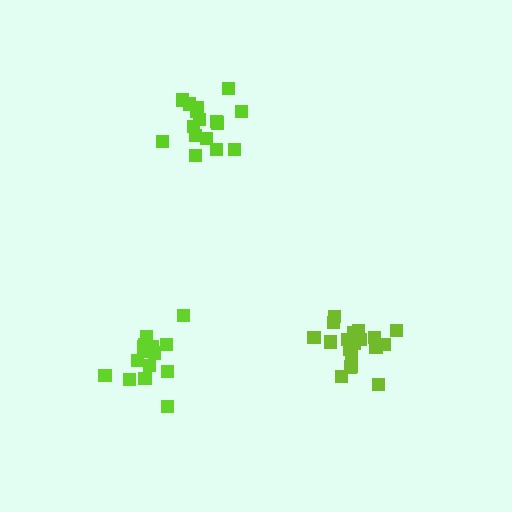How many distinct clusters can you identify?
There are 3 distinct clusters.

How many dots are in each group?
Group 1: 19 dots, Group 2: 16 dots, Group 3: 16 dots (51 total).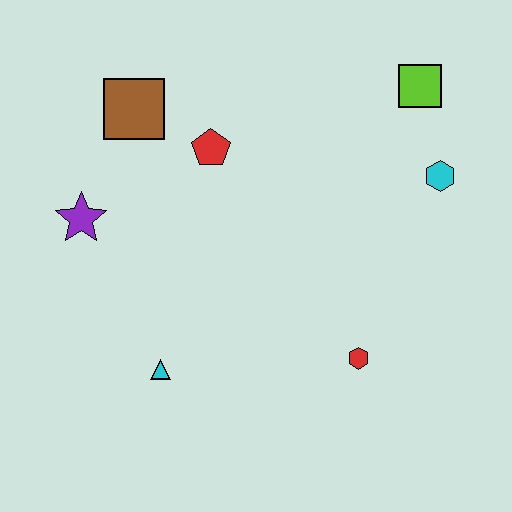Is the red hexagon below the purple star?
Yes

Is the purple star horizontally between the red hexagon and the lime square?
No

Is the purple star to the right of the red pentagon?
No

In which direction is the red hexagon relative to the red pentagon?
The red hexagon is below the red pentagon.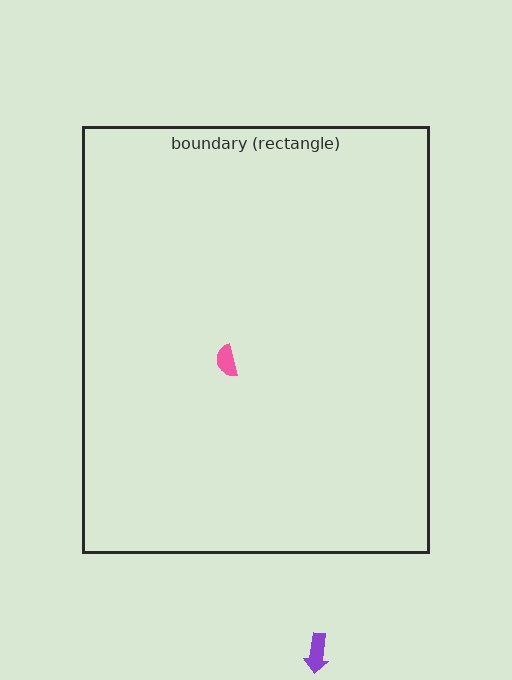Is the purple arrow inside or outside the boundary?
Outside.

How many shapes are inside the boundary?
1 inside, 1 outside.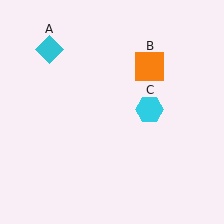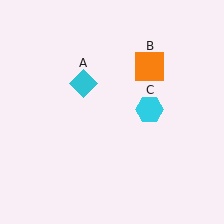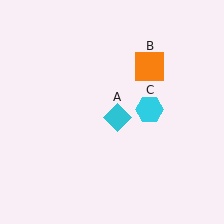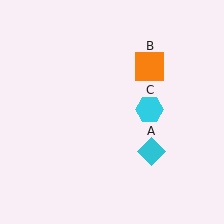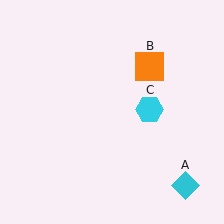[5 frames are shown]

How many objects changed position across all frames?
1 object changed position: cyan diamond (object A).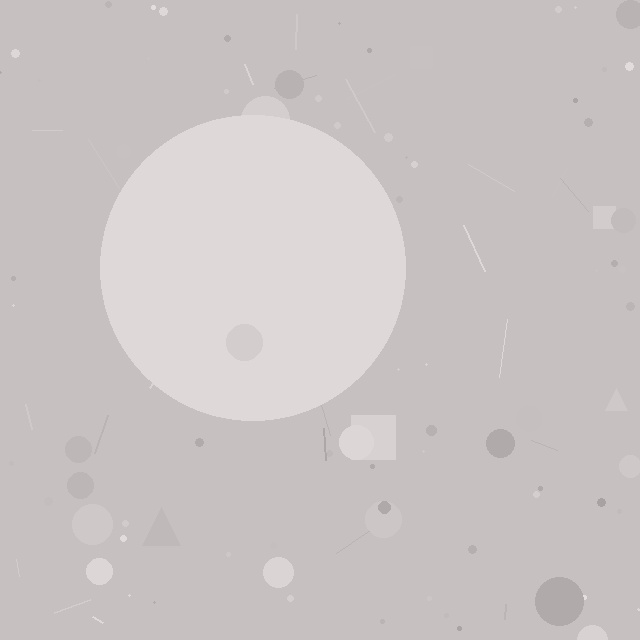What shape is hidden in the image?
A circle is hidden in the image.